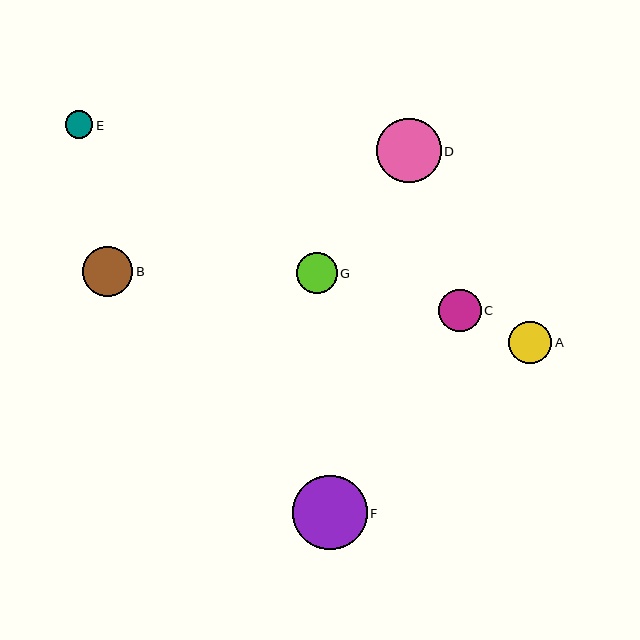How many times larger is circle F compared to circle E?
Circle F is approximately 2.7 times the size of circle E.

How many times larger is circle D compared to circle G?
Circle D is approximately 1.6 times the size of circle G.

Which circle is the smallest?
Circle E is the smallest with a size of approximately 28 pixels.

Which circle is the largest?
Circle F is the largest with a size of approximately 74 pixels.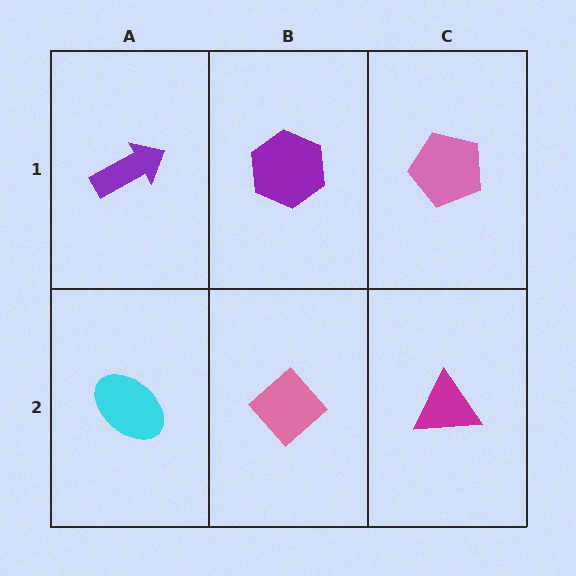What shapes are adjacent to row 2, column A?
A purple arrow (row 1, column A), a pink diamond (row 2, column B).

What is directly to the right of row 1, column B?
A pink pentagon.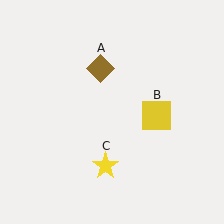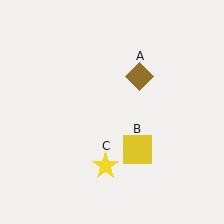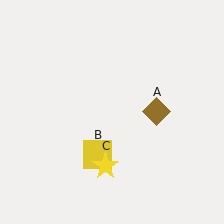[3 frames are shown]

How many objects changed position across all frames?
2 objects changed position: brown diamond (object A), yellow square (object B).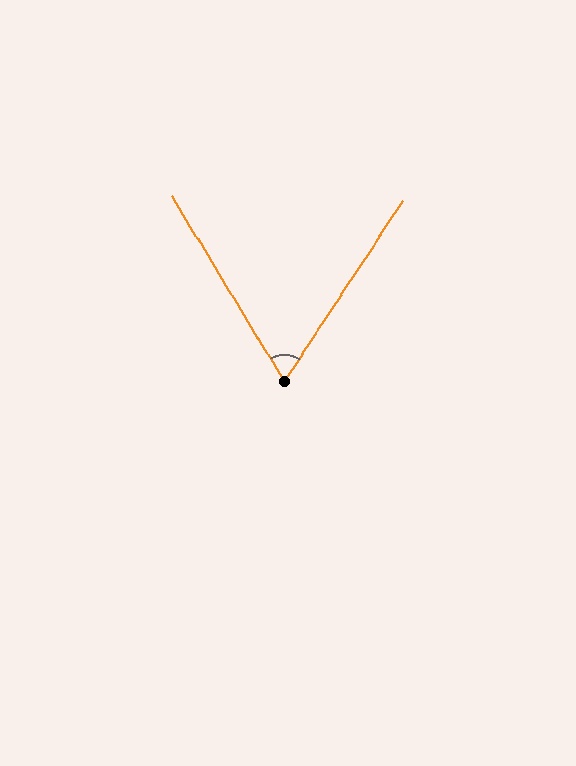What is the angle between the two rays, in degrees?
Approximately 64 degrees.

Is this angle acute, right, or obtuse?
It is acute.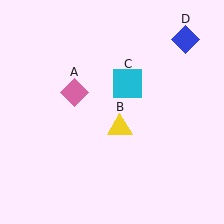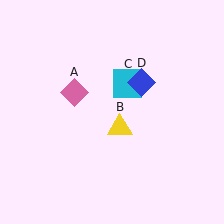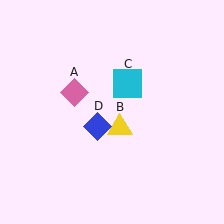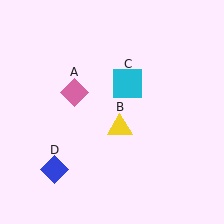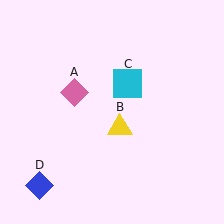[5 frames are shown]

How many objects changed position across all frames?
1 object changed position: blue diamond (object D).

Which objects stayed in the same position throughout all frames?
Pink diamond (object A) and yellow triangle (object B) and cyan square (object C) remained stationary.